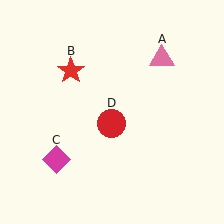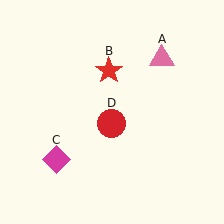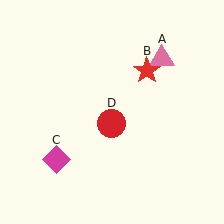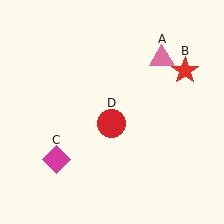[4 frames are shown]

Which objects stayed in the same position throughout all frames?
Pink triangle (object A) and magenta diamond (object C) and red circle (object D) remained stationary.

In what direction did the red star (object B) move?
The red star (object B) moved right.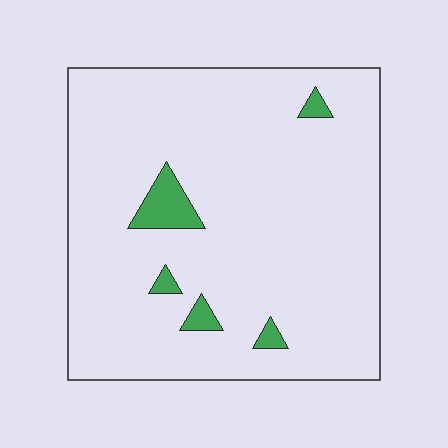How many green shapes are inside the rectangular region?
5.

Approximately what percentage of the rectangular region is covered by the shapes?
Approximately 5%.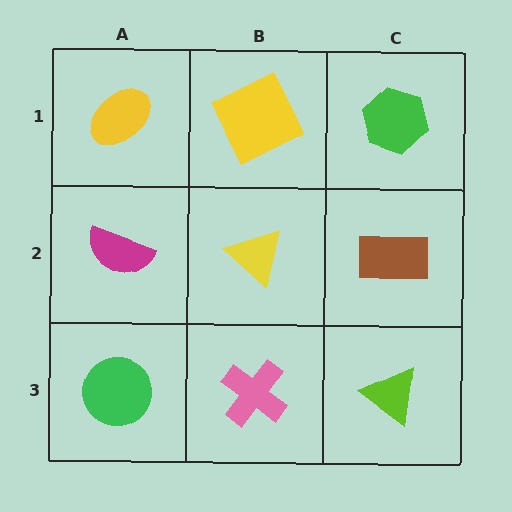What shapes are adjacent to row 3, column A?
A magenta semicircle (row 2, column A), a pink cross (row 3, column B).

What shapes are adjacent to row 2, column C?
A green hexagon (row 1, column C), a lime triangle (row 3, column C), a yellow triangle (row 2, column B).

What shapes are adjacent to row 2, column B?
A yellow square (row 1, column B), a pink cross (row 3, column B), a magenta semicircle (row 2, column A), a brown rectangle (row 2, column C).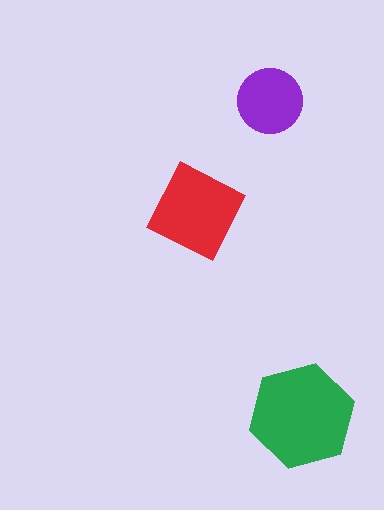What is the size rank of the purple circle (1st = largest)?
3rd.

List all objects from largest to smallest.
The green hexagon, the red diamond, the purple circle.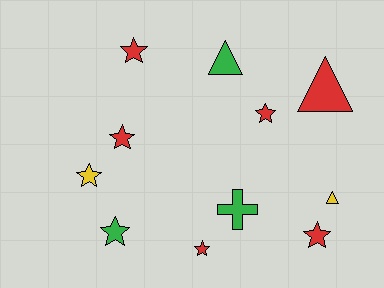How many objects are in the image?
There are 11 objects.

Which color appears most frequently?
Red, with 6 objects.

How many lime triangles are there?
There are no lime triangles.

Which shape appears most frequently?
Star, with 7 objects.